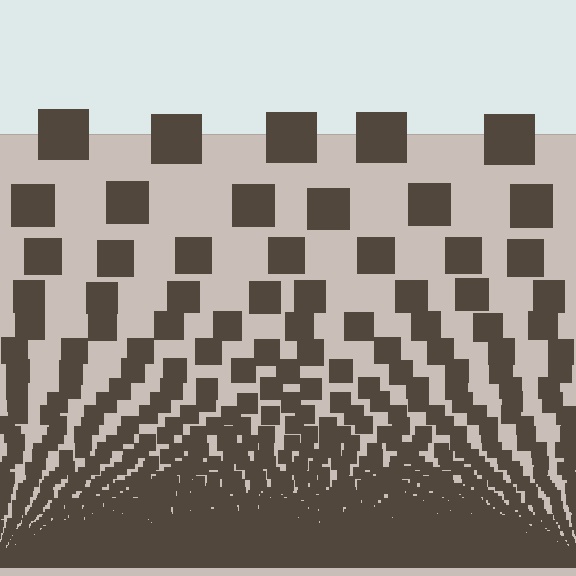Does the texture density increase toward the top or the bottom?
Density increases toward the bottom.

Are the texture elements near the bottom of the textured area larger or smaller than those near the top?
Smaller. The gradient is inverted — elements near the bottom are smaller and denser.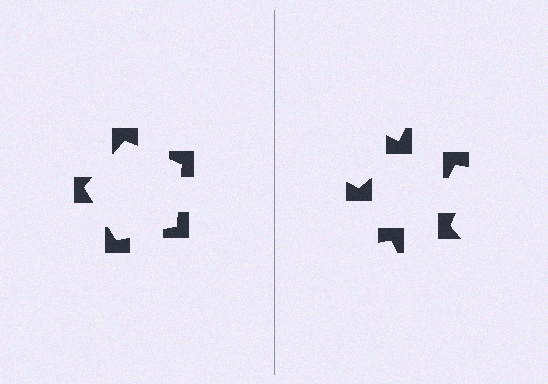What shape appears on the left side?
An illusory pentagon.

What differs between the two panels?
The notched squares are positioned identically on both sides; only the wedge orientations differ. On the left they align to a pentagon; on the right they are misaligned.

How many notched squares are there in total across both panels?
10 — 5 on each side.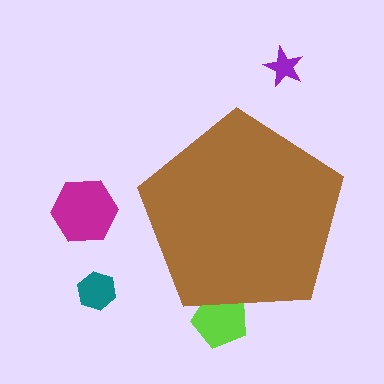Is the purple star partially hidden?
No, the purple star is fully visible.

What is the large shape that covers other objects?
A brown pentagon.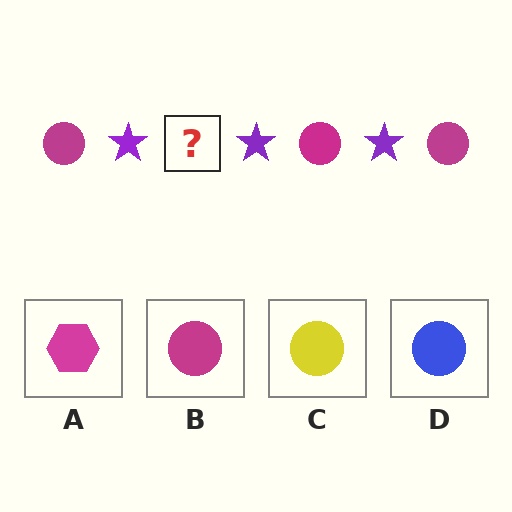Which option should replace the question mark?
Option B.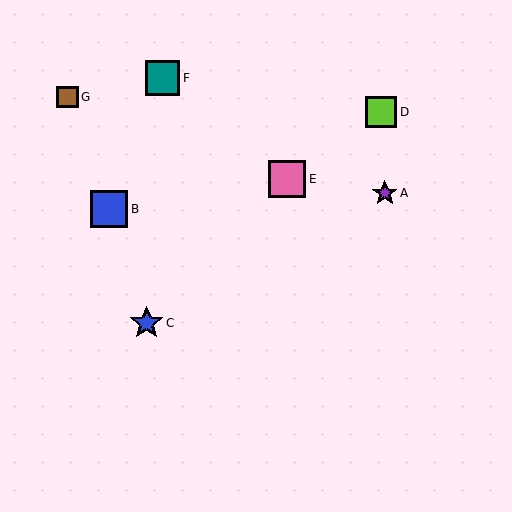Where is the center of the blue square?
The center of the blue square is at (109, 209).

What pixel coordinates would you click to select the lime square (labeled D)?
Click at (381, 112) to select the lime square D.